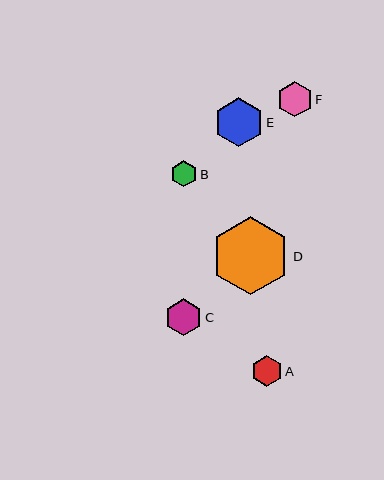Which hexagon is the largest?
Hexagon D is the largest with a size of approximately 78 pixels.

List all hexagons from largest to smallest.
From largest to smallest: D, E, C, F, A, B.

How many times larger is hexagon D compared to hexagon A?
Hexagon D is approximately 2.5 times the size of hexagon A.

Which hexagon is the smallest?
Hexagon B is the smallest with a size of approximately 26 pixels.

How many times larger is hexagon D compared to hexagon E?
Hexagon D is approximately 1.6 times the size of hexagon E.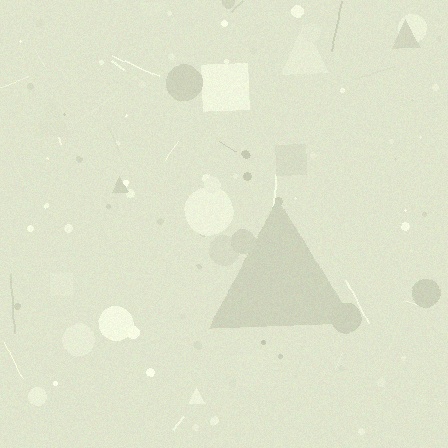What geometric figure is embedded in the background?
A triangle is embedded in the background.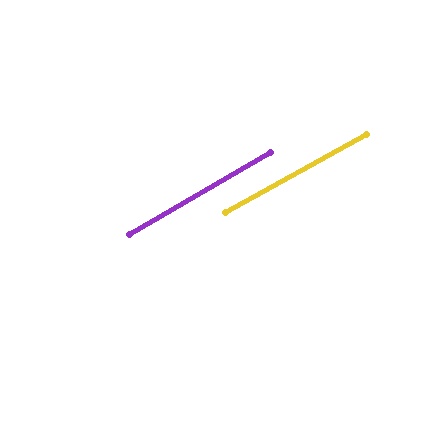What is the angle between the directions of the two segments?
Approximately 1 degree.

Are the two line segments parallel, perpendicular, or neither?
Parallel — their directions differ by only 1.4°.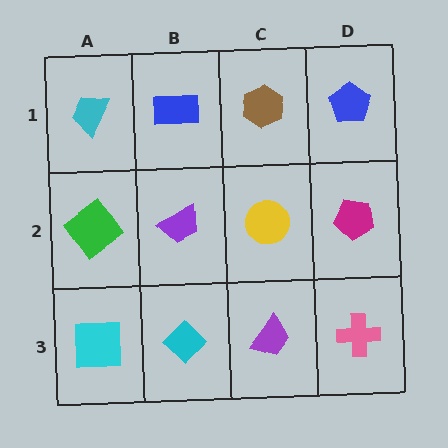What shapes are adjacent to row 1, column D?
A magenta pentagon (row 2, column D), a brown hexagon (row 1, column C).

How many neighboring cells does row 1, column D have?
2.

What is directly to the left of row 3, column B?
A cyan square.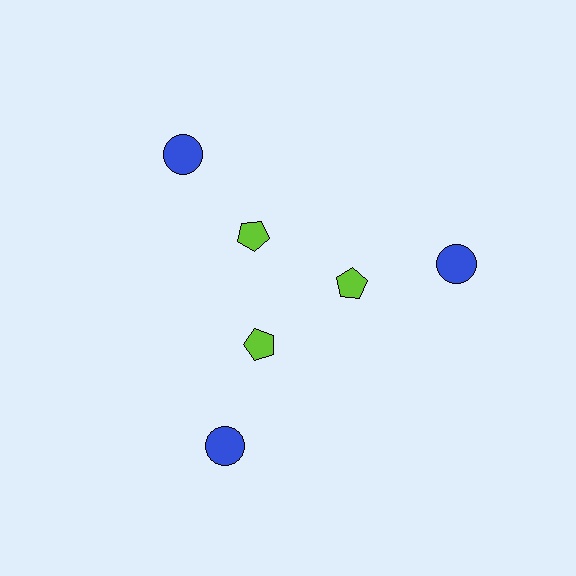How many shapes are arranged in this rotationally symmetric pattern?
There are 6 shapes, arranged in 3 groups of 2.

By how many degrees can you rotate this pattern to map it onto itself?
The pattern maps onto itself every 120 degrees of rotation.